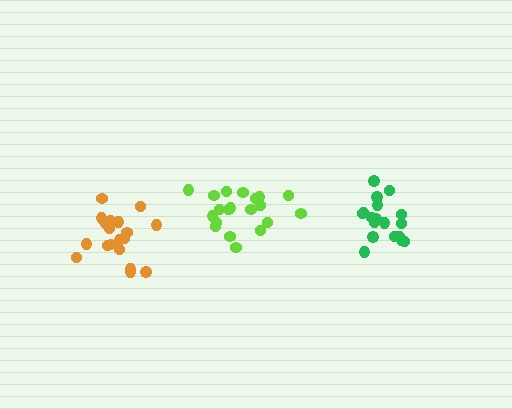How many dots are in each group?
Group 1: 19 dots, Group 2: 18 dots, Group 3: 20 dots (57 total).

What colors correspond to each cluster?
The clusters are colored: orange, green, lime.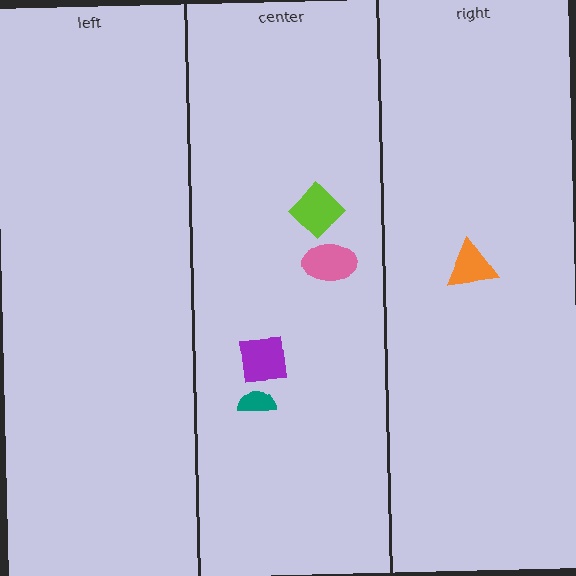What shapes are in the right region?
The orange triangle.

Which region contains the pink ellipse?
The center region.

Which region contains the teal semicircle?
The center region.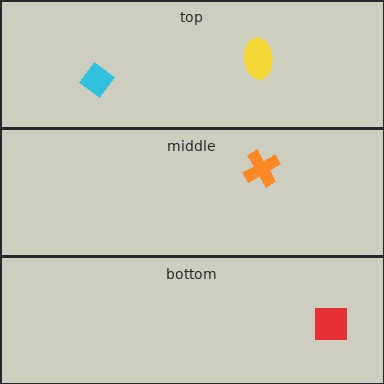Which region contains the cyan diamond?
The top region.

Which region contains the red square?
The bottom region.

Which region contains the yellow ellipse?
The top region.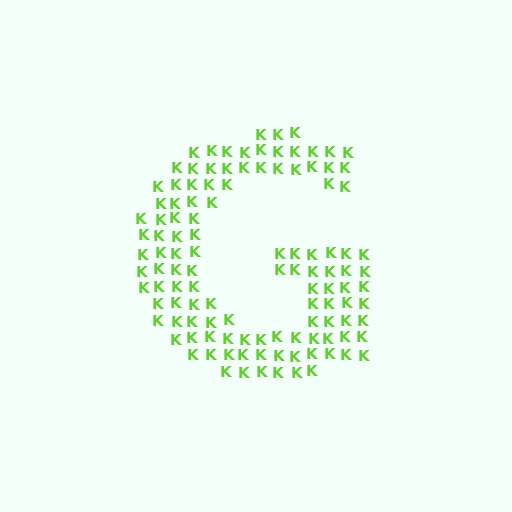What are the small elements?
The small elements are letter K's.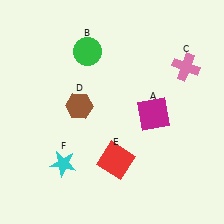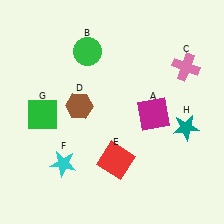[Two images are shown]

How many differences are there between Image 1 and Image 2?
There are 2 differences between the two images.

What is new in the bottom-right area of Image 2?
A teal star (H) was added in the bottom-right area of Image 2.